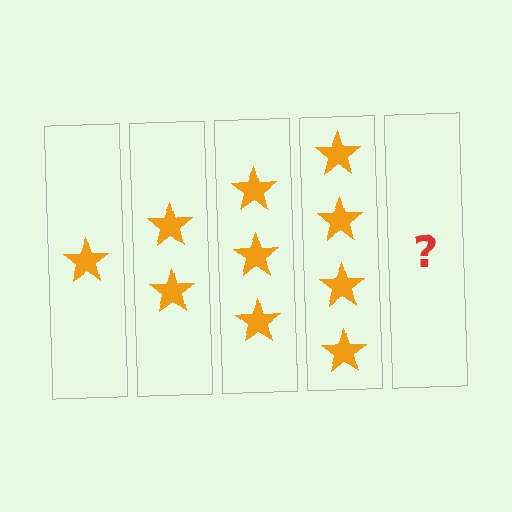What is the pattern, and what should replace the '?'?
The pattern is that each step adds one more star. The '?' should be 5 stars.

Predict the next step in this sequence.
The next step is 5 stars.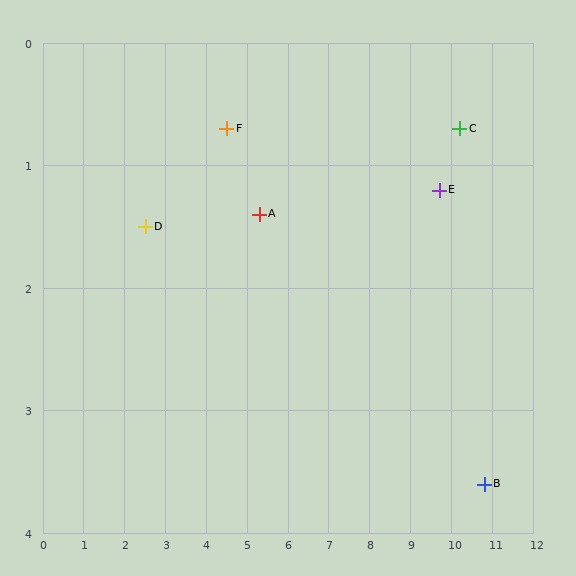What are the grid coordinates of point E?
Point E is at approximately (9.7, 1.2).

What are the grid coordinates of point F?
Point F is at approximately (4.5, 0.7).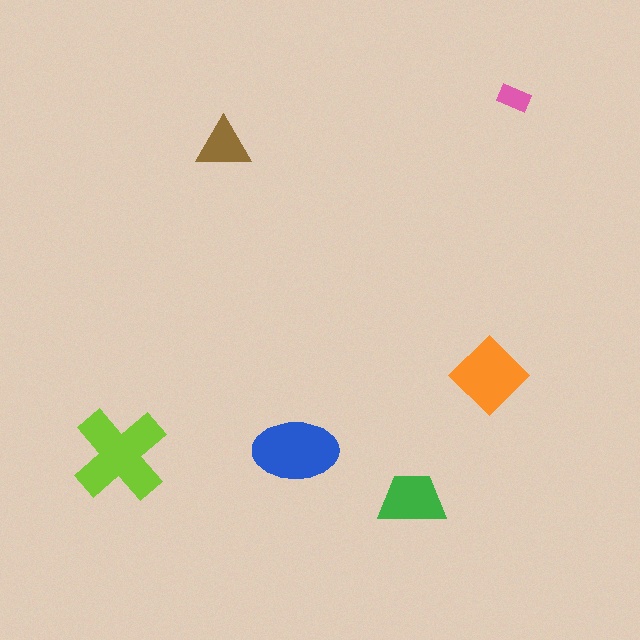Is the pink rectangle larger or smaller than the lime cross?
Smaller.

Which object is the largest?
The lime cross.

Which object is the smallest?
The pink rectangle.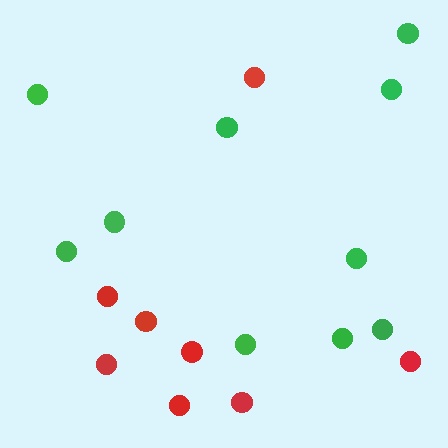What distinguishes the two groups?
There are 2 groups: one group of green circles (10) and one group of red circles (8).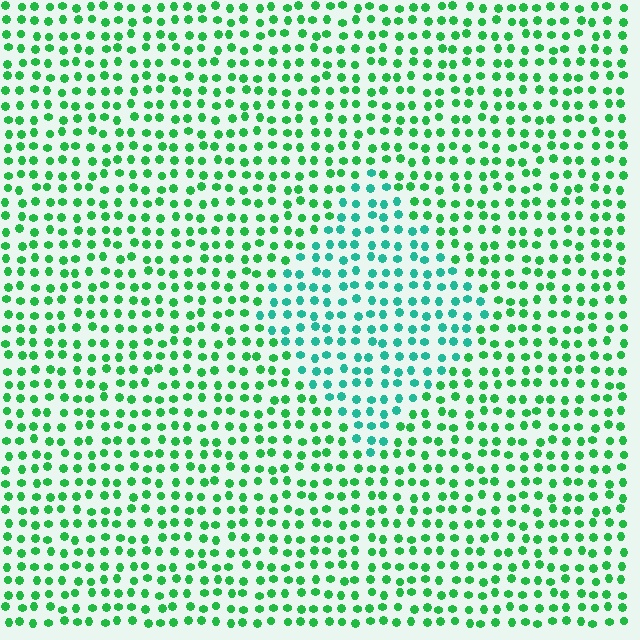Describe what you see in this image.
The image is filled with small green elements in a uniform arrangement. A diamond-shaped region is visible where the elements are tinted to a slightly different hue, forming a subtle color boundary.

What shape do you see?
I see a diamond.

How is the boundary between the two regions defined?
The boundary is defined purely by a slight shift in hue (about 34 degrees). Spacing, size, and orientation are identical on both sides.